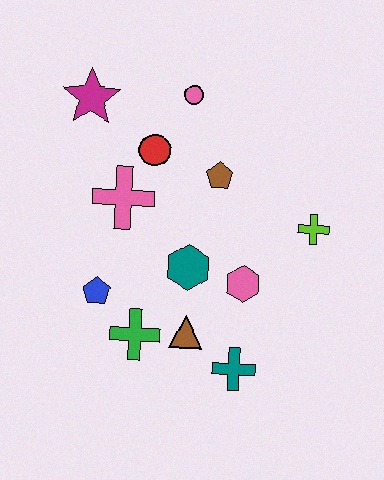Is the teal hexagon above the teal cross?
Yes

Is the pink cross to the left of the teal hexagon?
Yes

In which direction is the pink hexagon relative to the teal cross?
The pink hexagon is above the teal cross.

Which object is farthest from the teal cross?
The magenta star is farthest from the teal cross.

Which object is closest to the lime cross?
The pink hexagon is closest to the lime cross.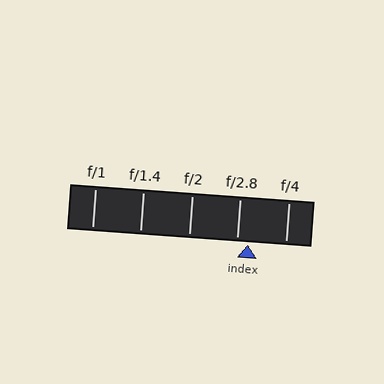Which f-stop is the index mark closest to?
The index mark is closest to f/2.8.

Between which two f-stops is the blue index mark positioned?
The index mark is between f/2.8 and f/4.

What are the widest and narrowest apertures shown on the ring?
The widest aperture shown is f/1 and the narrowest is f/4.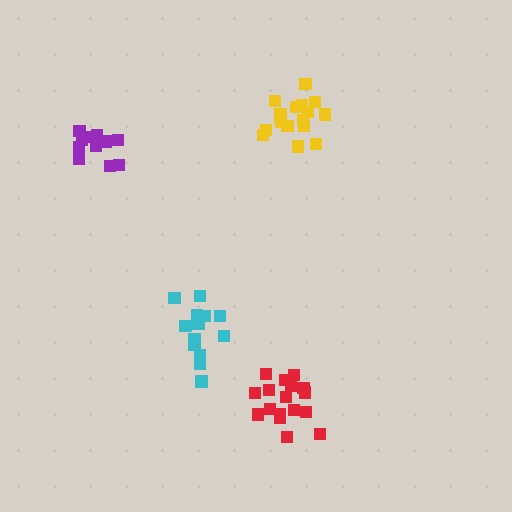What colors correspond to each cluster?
The clusters are colored: red, cyan, yellow, purple.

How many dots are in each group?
Group 1: 17 dots, Group 2: 15 dots, Group 3: 17 dots, Group 4: 11 dots (60 total).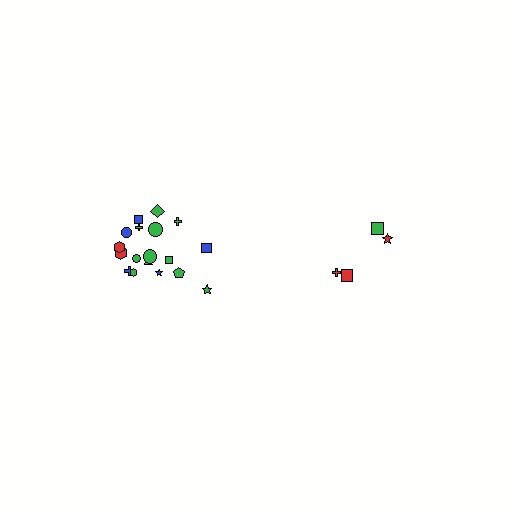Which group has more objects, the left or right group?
The left group.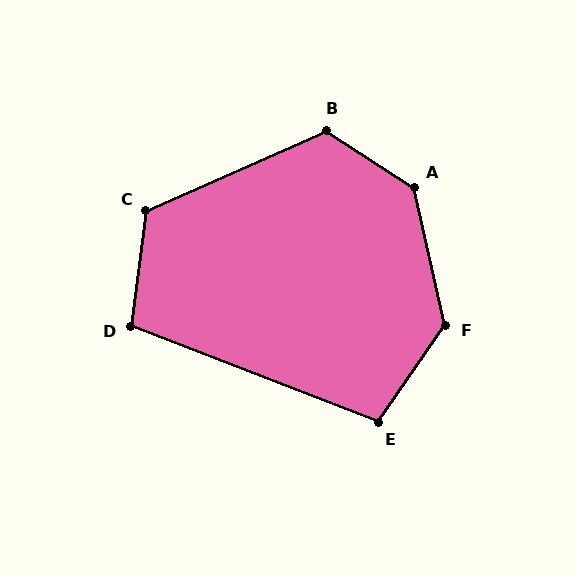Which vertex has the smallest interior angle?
E, at approximately 104 degrees.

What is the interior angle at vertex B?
Approximately 124 degrees (obtuse).